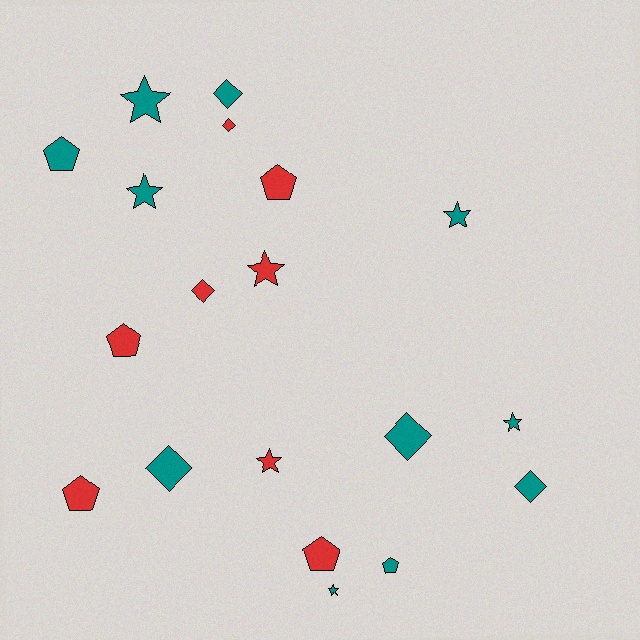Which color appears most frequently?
Teal, with 11 objects.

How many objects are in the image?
There are 19 objects.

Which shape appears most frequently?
Star, with 7 objects.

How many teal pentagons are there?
There are 2 teal pentagons.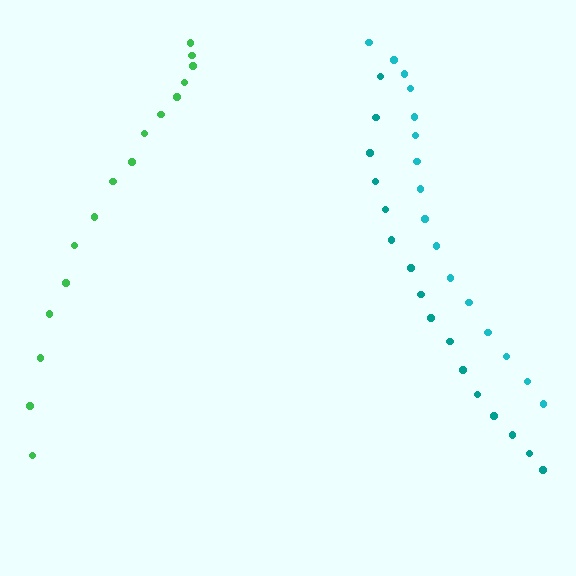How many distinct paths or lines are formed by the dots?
There are 3 distinct paths.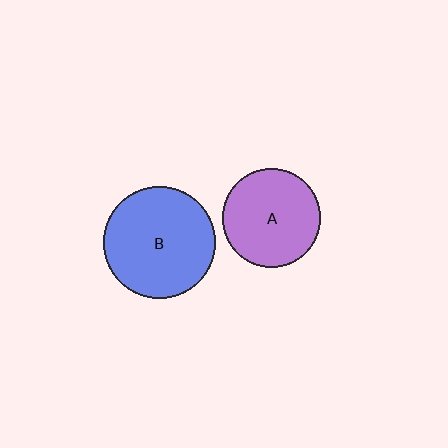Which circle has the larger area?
Circle B (blue).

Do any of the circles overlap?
No, none of the circles overlap.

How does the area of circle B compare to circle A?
Approximately 1.3 times.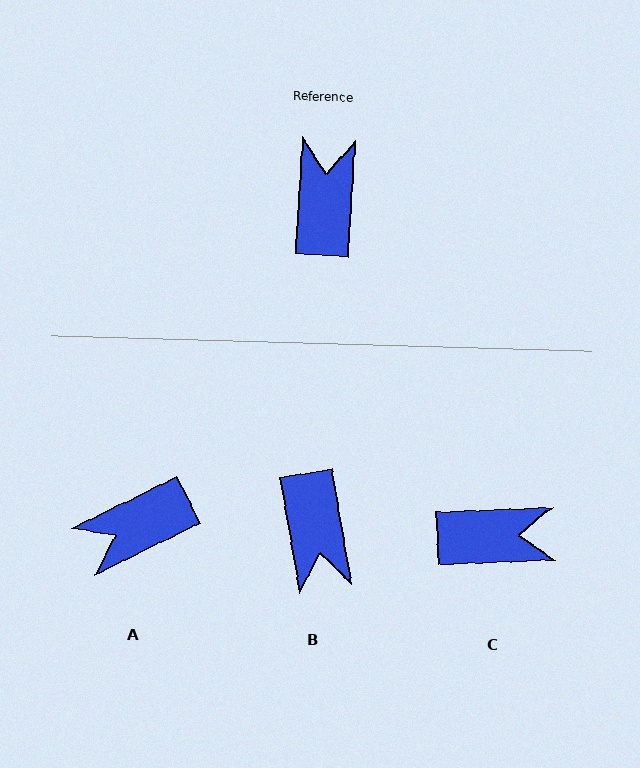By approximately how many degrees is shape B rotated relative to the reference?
Approximately 167 degrees clockwise.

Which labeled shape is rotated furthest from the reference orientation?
B, about 167 degrees away.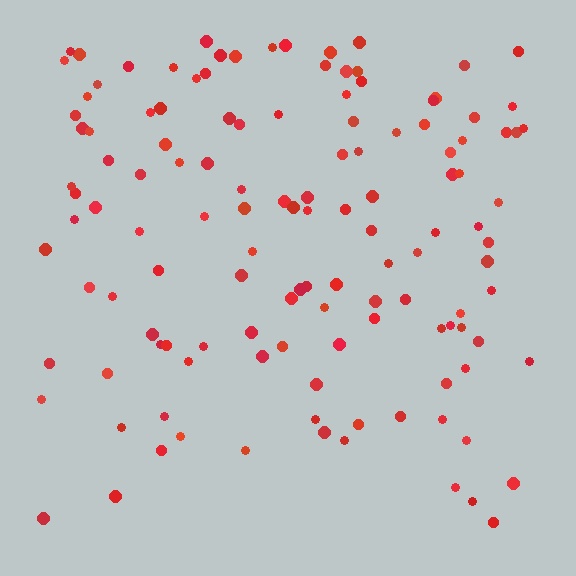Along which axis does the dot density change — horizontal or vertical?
Vertical.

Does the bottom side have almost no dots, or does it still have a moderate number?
Still a moderate number, just noticeably fewer than the top.